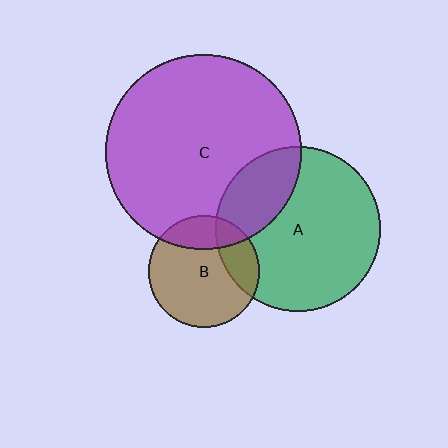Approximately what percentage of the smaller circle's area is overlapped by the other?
Approximately 20%.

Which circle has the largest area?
Circle C (purple).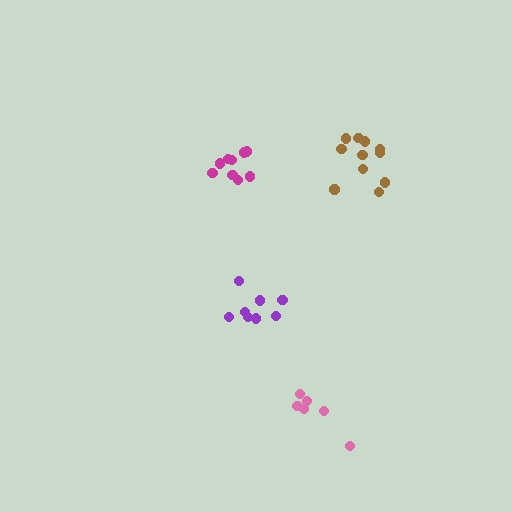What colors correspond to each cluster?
The clusters are colored: magenta, purple, pink, brown.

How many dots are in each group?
Group 1: 9 dots, Group 2: 8 dots, Group 3: 6 dots, Group 4: 11 dots (34 total).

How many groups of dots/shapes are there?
There are 4 groups.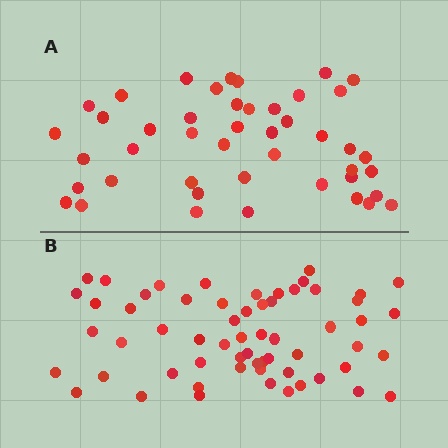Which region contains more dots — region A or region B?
Region B (the bottom region) has more dots.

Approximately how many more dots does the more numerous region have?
Region B has approximately 15 more dots than region A.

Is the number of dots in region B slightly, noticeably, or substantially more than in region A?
Region B has noticeably more, but not dramatically so. The ratio is roughly 1.3 to 1.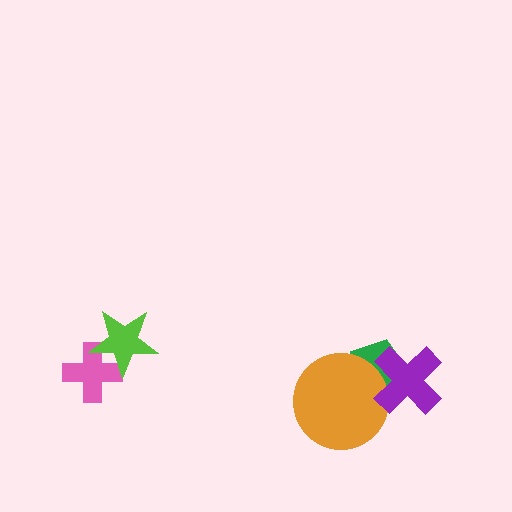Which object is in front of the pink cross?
The lime star is in front of the pink cross.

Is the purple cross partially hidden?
No, no other shape covers it.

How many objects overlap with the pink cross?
1 object overlaps with the pink cross.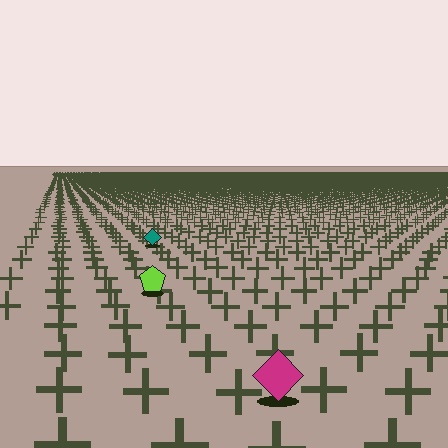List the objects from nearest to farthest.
From nearest to farthest: the magenta diamond, the lime pentagon, the teal diamond.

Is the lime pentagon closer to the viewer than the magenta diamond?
No. The magenta diamond is closer — you can tell from the texture gradient: the ground texture is coarser near it.